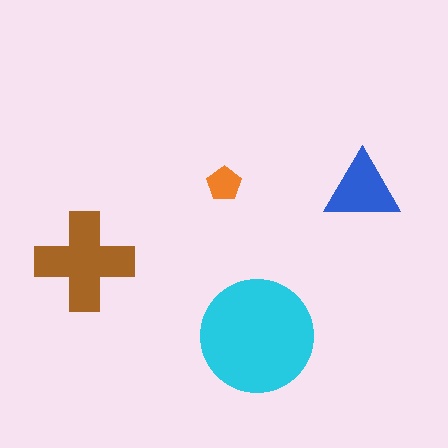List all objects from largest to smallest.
The cyan circle, the brown cross, the blue triangle, the orange pentagon.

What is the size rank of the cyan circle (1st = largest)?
1st.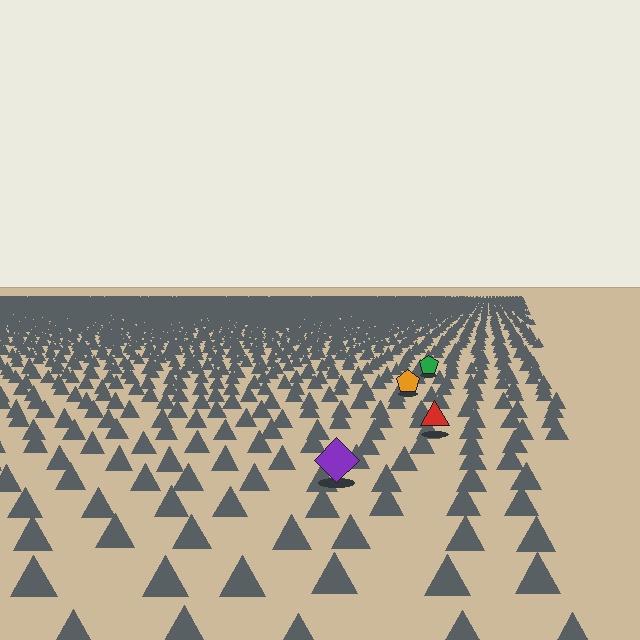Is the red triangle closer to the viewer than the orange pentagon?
Yes. The red triangle is closer — you can tell from the texture gradient: the ground texture is coarser near it.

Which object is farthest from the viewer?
The green pentagon is farthest from the viewer. It appears smaller and the ground texture around it is denser.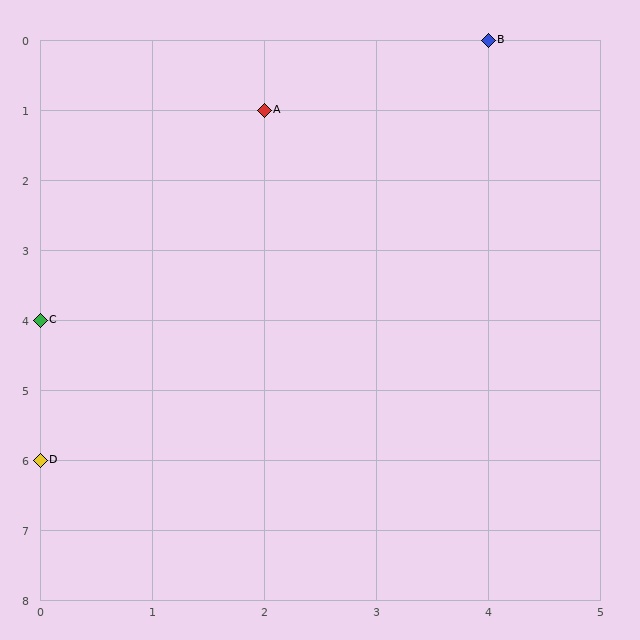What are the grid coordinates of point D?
Point D is at grid coordinates (0, 6).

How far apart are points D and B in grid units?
Points D and B are 4 columns and 6 rows apart (about 7.2 grid units diagonally).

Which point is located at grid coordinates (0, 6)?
Point D is at (0, 6).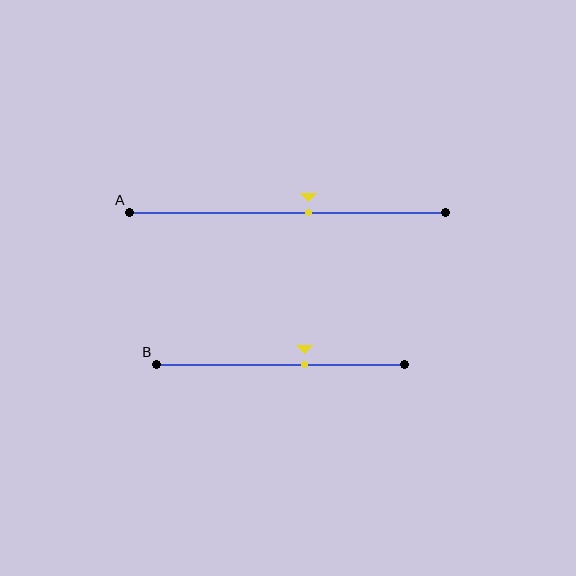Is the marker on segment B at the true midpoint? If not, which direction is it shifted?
No, the marker on segment B is shifted to the right by about 10% of the segment length.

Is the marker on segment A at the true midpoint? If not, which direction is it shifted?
No, the marker on segment A is shifted to the right by about 6% of the segment length.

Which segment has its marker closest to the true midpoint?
Segment A has its marker closest to the true midpoint.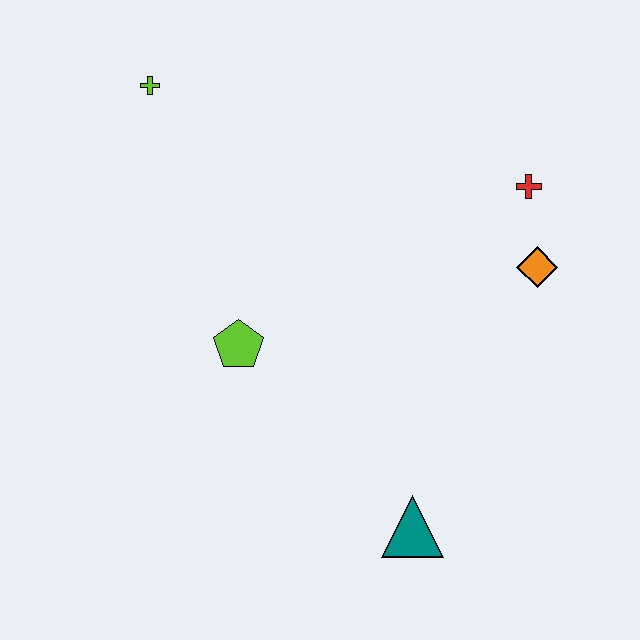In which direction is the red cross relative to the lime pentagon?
The red cross is to the right of the lime pentagon.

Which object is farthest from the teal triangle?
The lime cross is farthest from the teal triangle.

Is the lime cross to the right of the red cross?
No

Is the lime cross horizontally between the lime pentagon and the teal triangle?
No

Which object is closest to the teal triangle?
The lime pentagon is closest to the teal triangle.